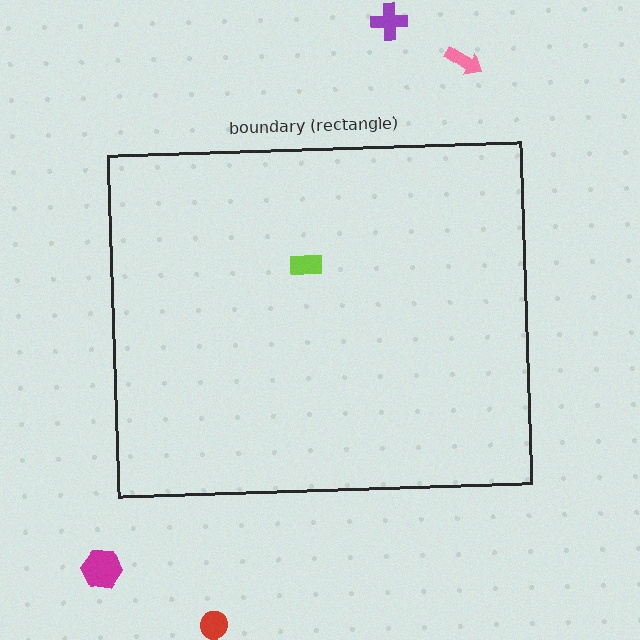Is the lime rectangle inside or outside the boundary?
Inside.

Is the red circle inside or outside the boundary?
Outside.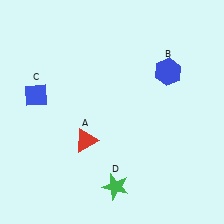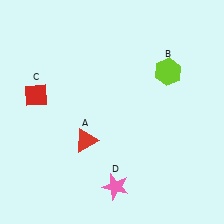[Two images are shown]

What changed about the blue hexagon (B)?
In Image 1, B is blue. In Image 2, it changed to lime.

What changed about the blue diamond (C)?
In Image 1, C is blue. In Image 2, it changed to red.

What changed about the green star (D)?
In Image 1, D is green. In Image 2, it changed to pink.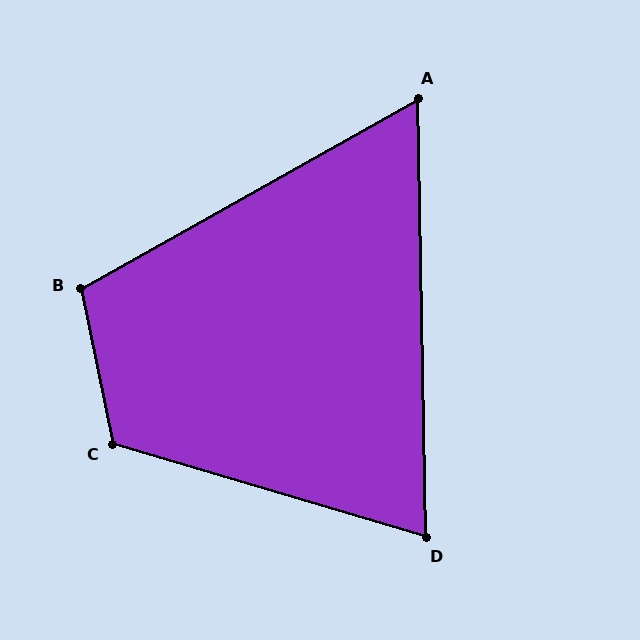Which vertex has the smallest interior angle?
A, at approximately 62 degrees.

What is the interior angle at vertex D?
Approximately 72 degrees (acute).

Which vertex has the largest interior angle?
C, at approximately 118 degrees.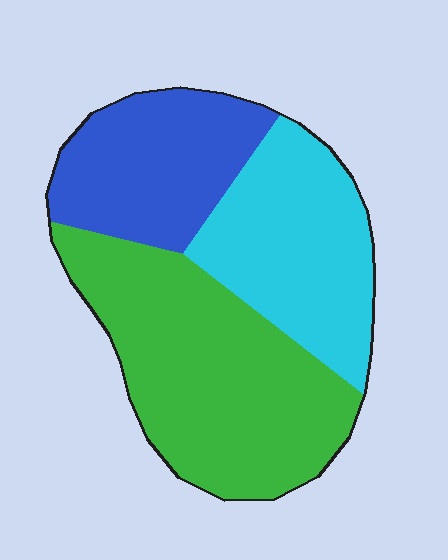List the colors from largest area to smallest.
From largest to smallest: green, cyan, blue.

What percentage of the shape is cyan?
Cyan covers 30% of the shape.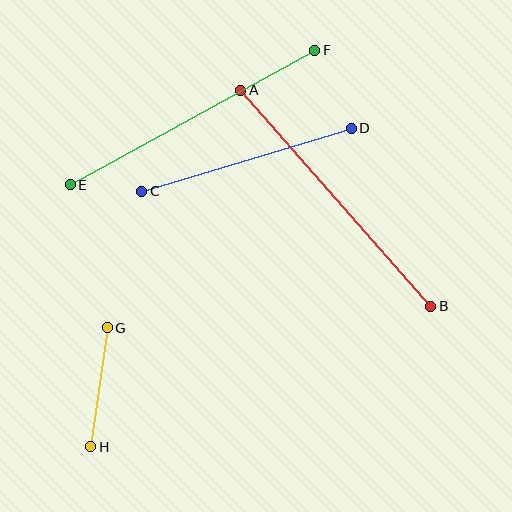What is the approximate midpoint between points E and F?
The midpoint is at approximately (193, 118) pixels.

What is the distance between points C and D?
The distance is approximately 219 pixels.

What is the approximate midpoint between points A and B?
The midpoint is at approximately (336, 198) pixels.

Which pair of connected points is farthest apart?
Points A and B are farthest apart.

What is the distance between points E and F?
The distance is approximately 279 pixels.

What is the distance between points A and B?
The distance is approximately 288 pixels.